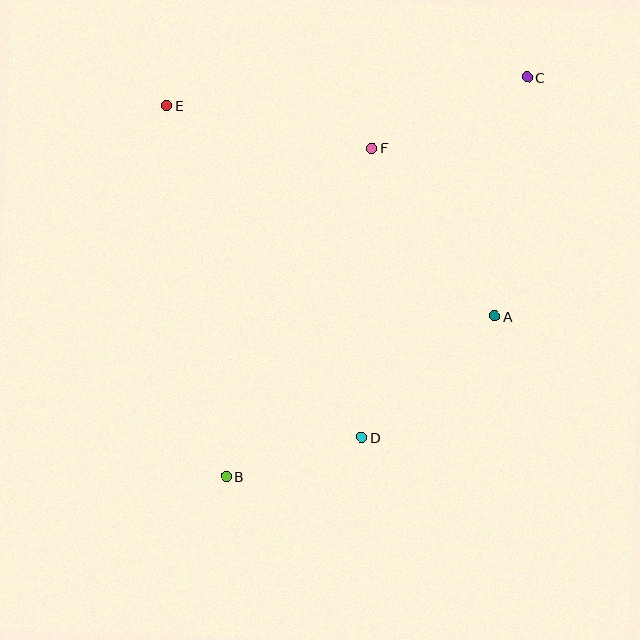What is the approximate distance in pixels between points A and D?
The distance between A and D is approximately 180 pixels.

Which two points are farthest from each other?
Points B and C are farthest from each other.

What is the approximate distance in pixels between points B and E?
The distance between B and E is approximately 376 pixels.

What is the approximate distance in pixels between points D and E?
The distance between D and E is approximately 385 pixels.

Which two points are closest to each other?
Points B and D are closest to each other.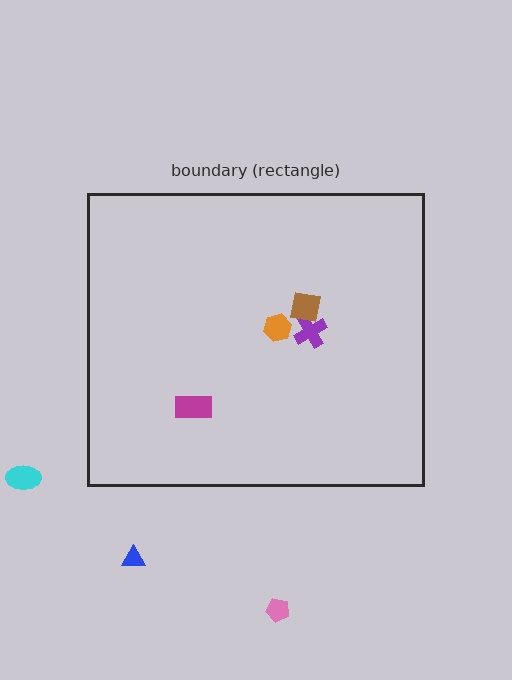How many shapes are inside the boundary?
4 inside, 3 outside.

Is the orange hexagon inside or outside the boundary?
Inside.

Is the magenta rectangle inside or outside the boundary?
Inside.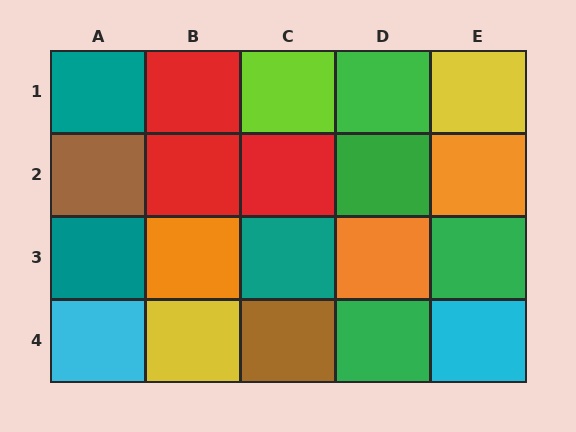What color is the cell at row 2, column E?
Orange.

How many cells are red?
3 cells are red.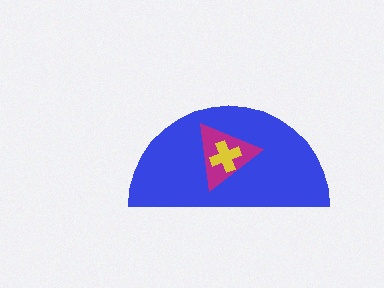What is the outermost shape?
The blue semicircle.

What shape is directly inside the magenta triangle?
The yellow cross.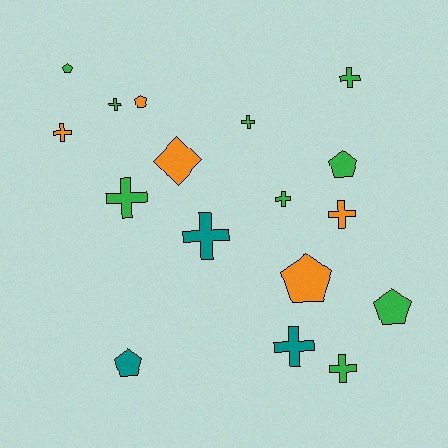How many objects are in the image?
There are 17 objects.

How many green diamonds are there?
There are no green diamonds.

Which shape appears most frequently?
Cross, with 10 objects.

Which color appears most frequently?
Green, with 9 objects.